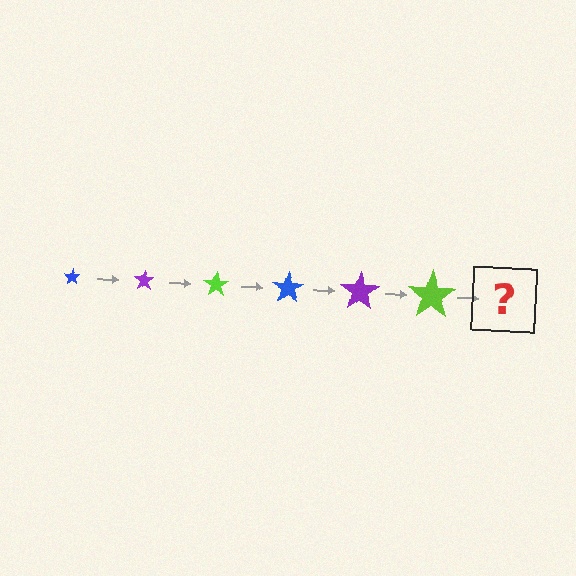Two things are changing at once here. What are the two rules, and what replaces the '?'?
The two rules are that the star grows larger each step and the color cycles through blue, purple, and lime. The '?' should be a blue star, larger than the previous one.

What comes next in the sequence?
The next element should be a blue star, larger than the previous one.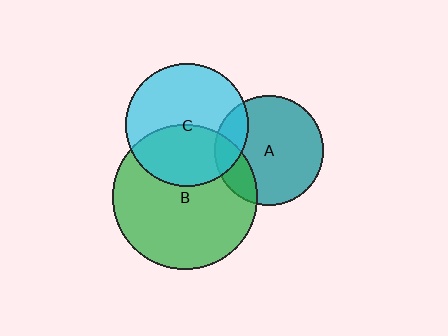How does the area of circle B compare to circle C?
Approximately 1.4 times.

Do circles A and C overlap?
Yes.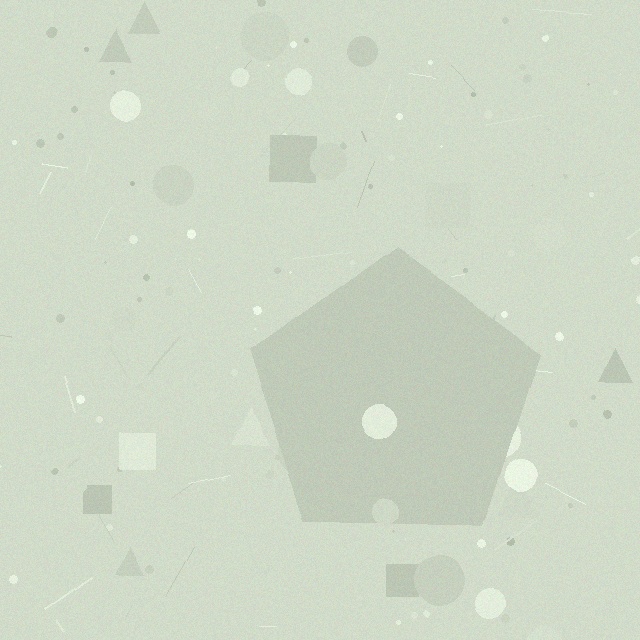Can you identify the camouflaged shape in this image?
The camouflaged shape is a pentagon.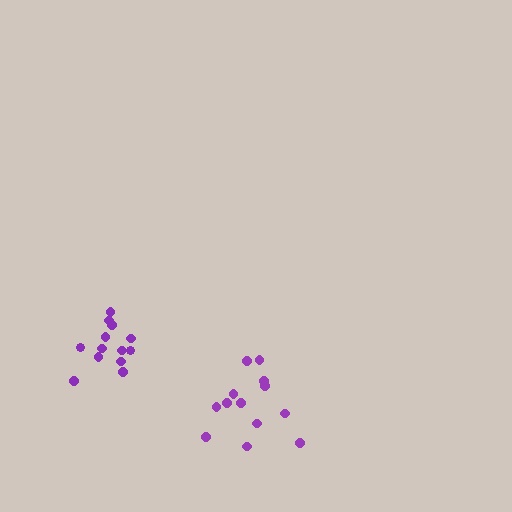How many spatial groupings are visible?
There are 2 spatial groupings.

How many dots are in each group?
Group 1: 13 dots, Group 2: 13 dots (26 total).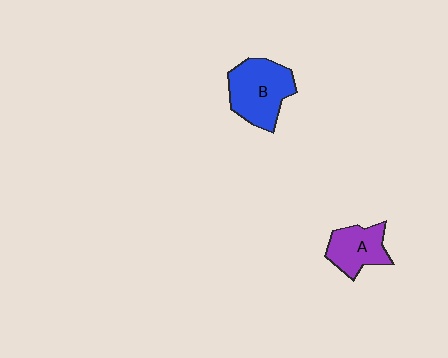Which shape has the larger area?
Shape B (blue).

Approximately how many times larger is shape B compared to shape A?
Approximately 1.4 times.